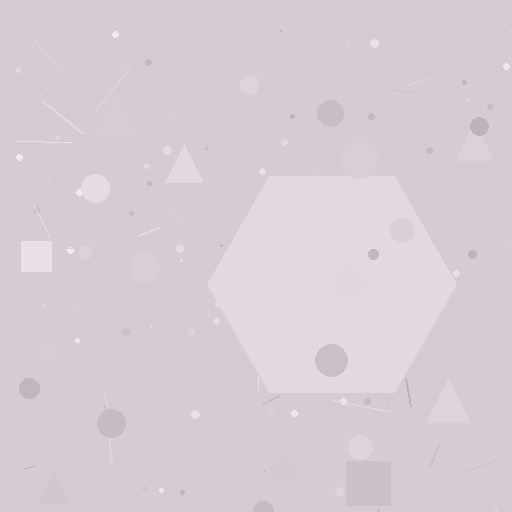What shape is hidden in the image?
A hexagon is hidden in the image.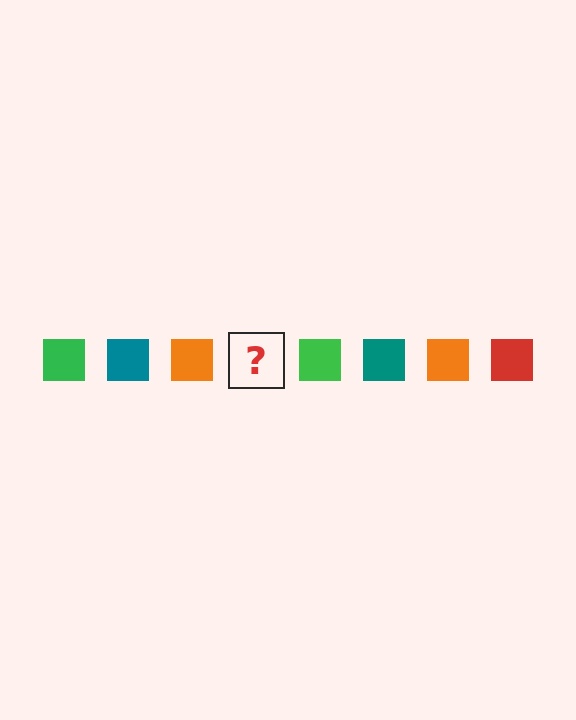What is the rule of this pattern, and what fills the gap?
The rule is that the pattern cycles through green, teal, orange, red squares. The gap should be filled with a red square.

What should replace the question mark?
The question mark should be replaced with a red square.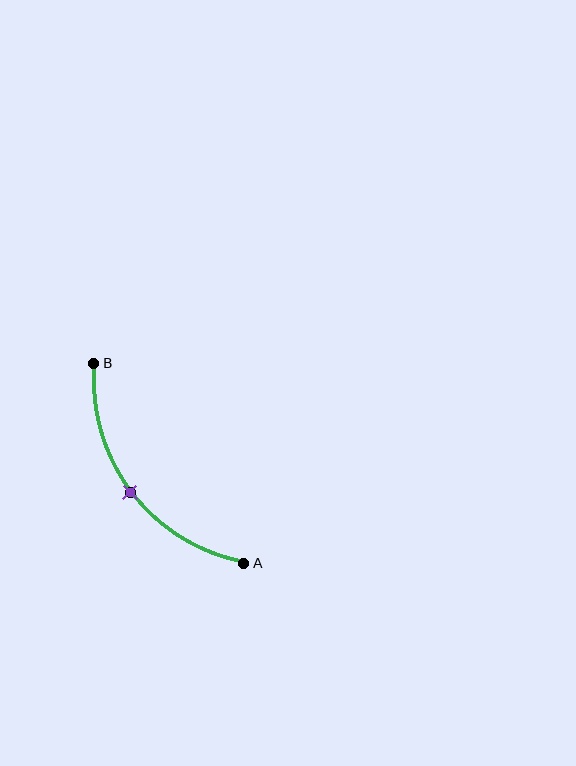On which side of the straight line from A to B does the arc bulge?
The arc bulges below and to the left of the straight line connecting A and B.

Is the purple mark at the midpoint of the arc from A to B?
Yes. The purple mark lies on the arc at equal arc-length from both A and B — it is the arc midpoint.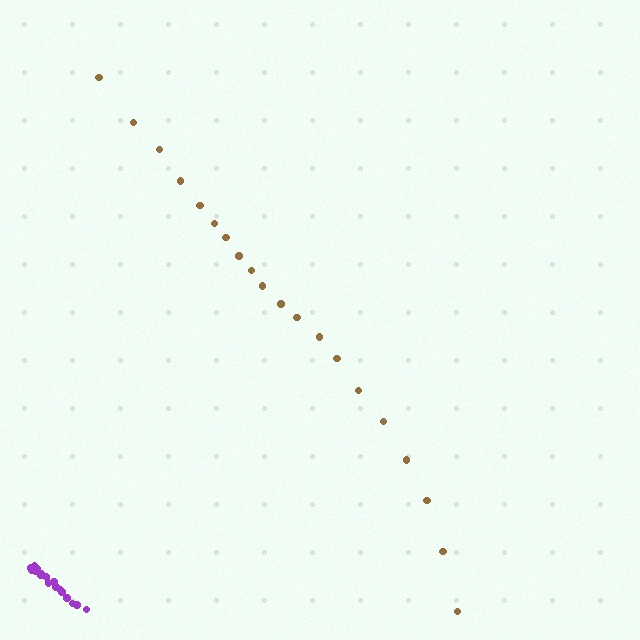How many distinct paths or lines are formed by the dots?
There are 2 distinct paths.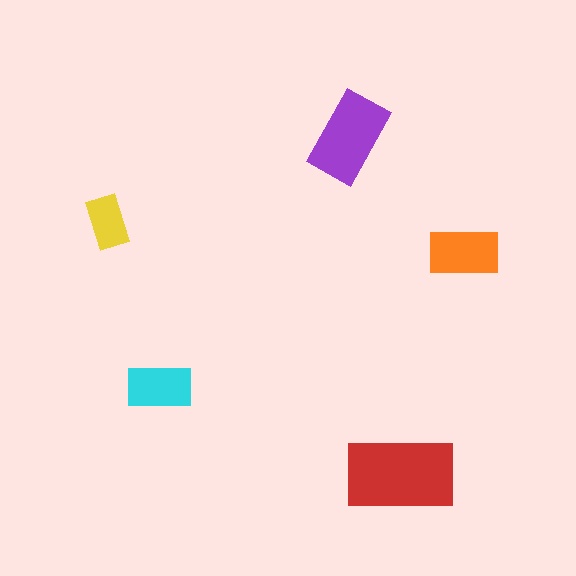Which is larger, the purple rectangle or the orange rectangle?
The purple one.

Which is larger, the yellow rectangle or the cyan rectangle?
The cyan one.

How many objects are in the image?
There are 5 objects in the image.